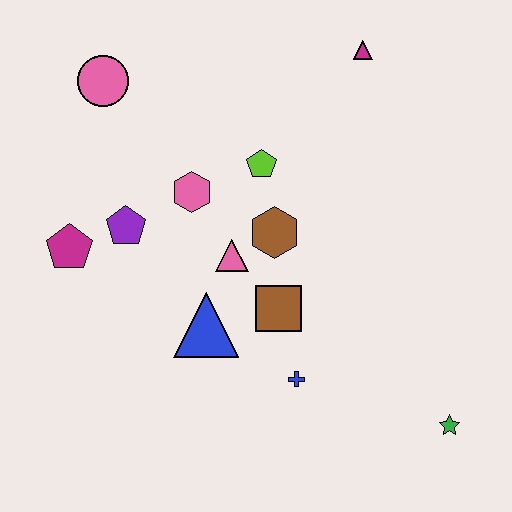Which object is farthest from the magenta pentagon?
The green star is farthest from the magenta pentagon.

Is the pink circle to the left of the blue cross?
Yes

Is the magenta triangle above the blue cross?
Yes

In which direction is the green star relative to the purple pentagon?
The green star is to the right of the purple pentagon.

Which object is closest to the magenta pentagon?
The purple pentagon is closest to the magenta pentagon.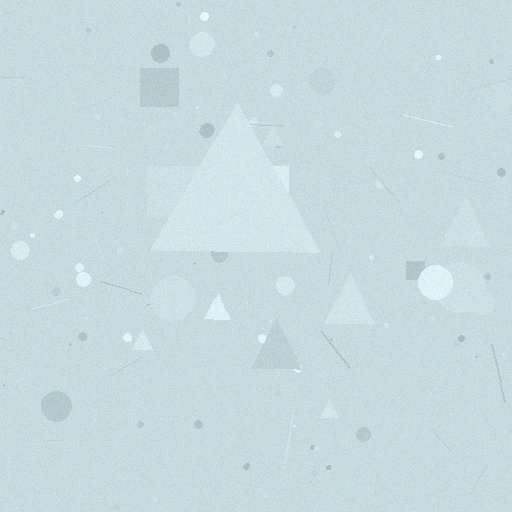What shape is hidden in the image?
A triangle is hidden in the image.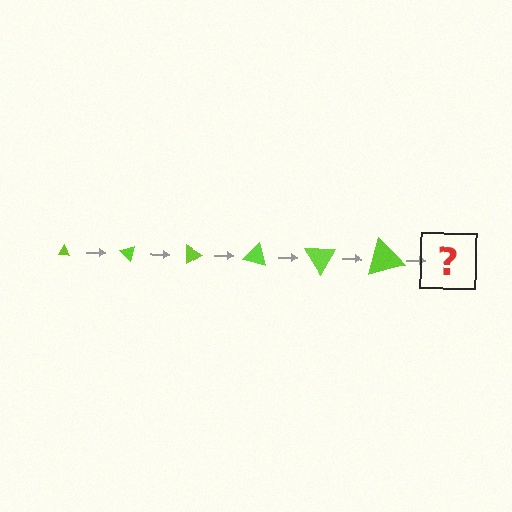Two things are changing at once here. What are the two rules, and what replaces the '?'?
The two rules are that the triangle grows larger each step and it rotates 45 degrees each step. The '?' should be a triangle, larger than the previous one and rotated 270 degrees from the start.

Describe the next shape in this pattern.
It should be a triangle, larger than the previous one and rotated 270 degrees from the start.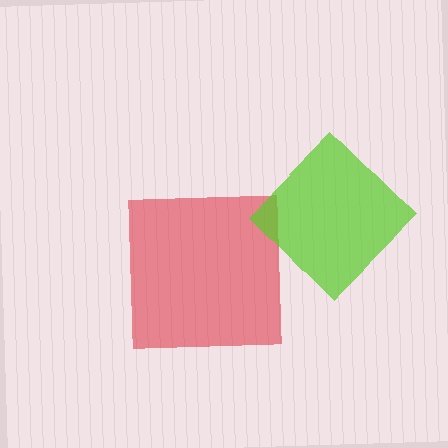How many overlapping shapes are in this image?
There are 2 overlapping shapes in the image.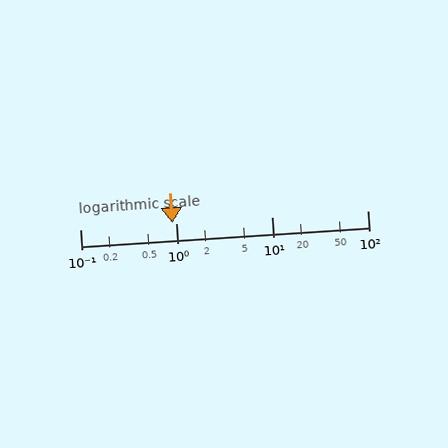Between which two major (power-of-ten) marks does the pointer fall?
The pointer is between 0.1 and 1.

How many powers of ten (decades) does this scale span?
The scale spans 3 decades, from 0.1 to 100.